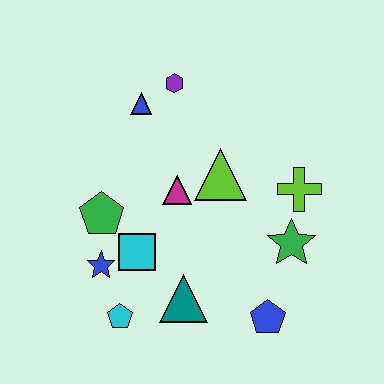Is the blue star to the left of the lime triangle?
Yes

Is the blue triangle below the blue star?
No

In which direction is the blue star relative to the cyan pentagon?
The blue star is above the cyan pentagon.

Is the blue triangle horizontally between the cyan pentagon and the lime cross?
Yes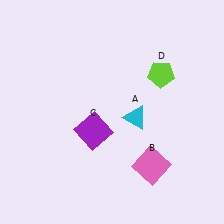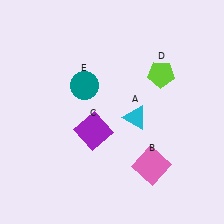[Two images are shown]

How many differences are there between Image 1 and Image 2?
There is 1 difference between the two images.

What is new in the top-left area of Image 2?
A teal circle (E) was added in the top-left area of Image 2.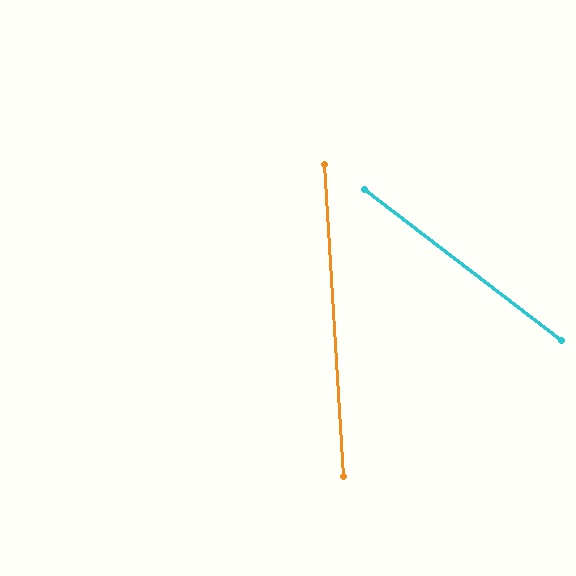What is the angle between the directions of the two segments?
Approximately 49 degrees.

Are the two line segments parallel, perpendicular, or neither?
Neither parallel nor perpendicular — they differ by about 49°.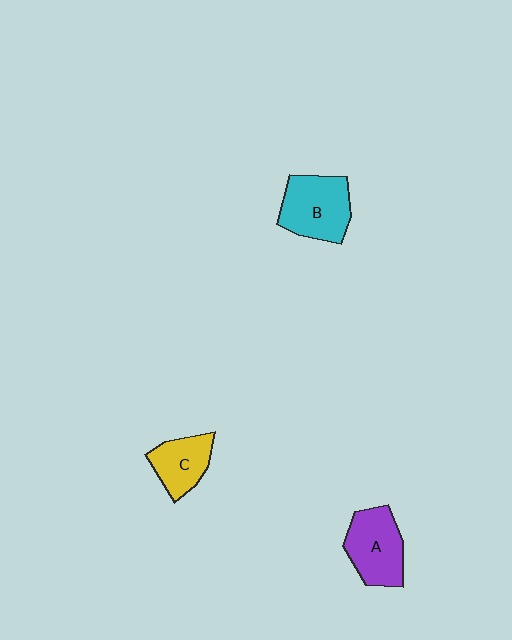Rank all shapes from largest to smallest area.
From largest to smallest: B (cyan), A (purple), C (yellow).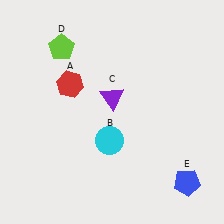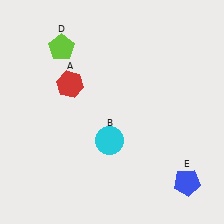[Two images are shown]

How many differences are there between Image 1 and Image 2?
There is 1 difference between the two images.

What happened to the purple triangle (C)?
The purple triangle (C) was removed in Image 2. It was in the top-right area of Image 1.